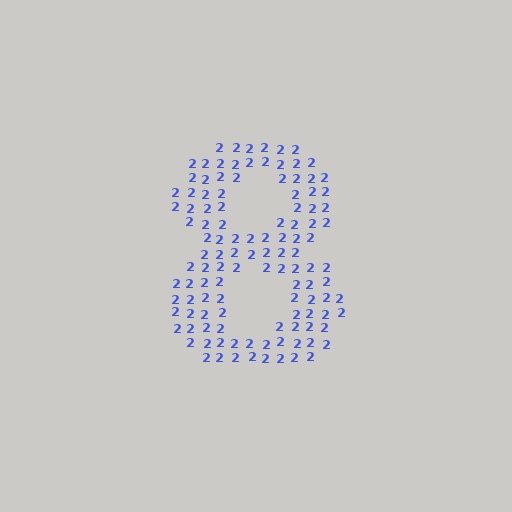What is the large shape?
The large shape is the digit 8.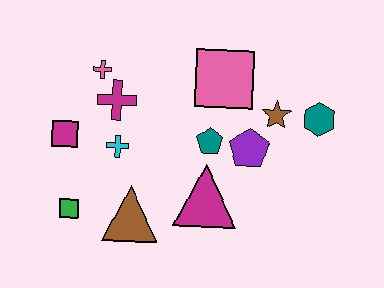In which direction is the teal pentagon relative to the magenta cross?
The teal pentagon is to the right of the magenta cross.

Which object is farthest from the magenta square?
The teal hexagon is farthest from the magenta square.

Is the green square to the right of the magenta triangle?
No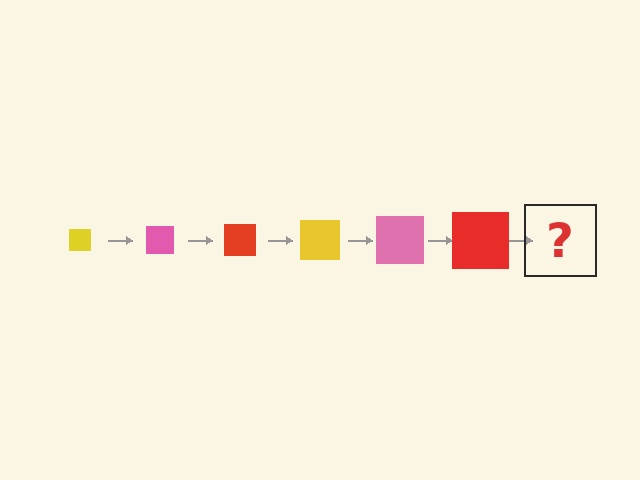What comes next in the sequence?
The next element should be a yellow square, larger than the previous one.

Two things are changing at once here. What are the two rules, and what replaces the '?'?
The two rules are that the square grows larger each step and the color cycles through yellow, pink, and red. The '?' should be a yellow square, larger than the previous one.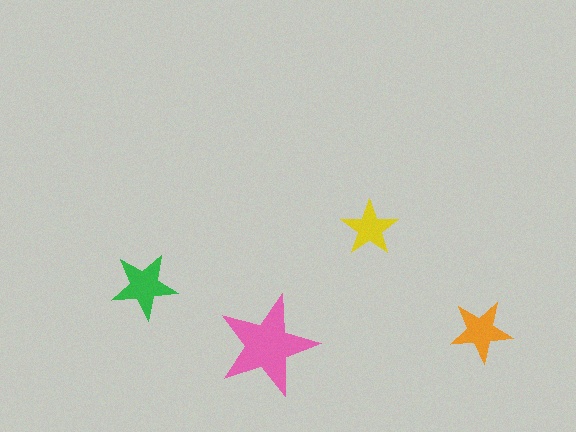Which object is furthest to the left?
The green star is leftmost.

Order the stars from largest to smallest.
the pink one, the green one, the orange one, the yellow one.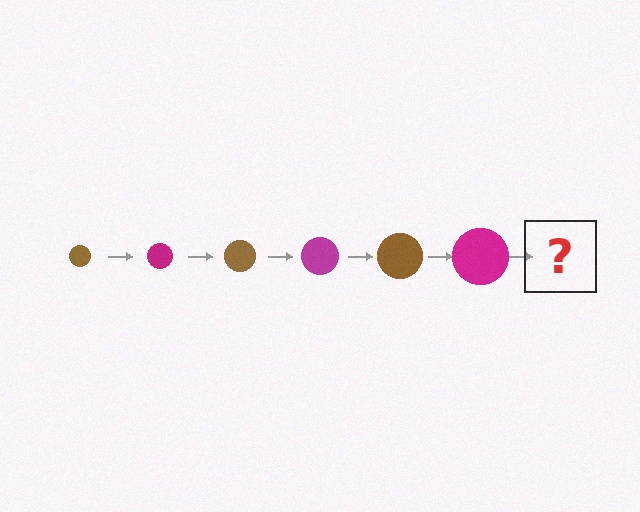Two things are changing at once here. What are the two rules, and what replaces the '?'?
The two rules are that the circle grows larger each step and the color cycles through brown and magenta. The '?' should be a brown circle, larger than the previous one.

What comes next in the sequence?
The next element should be a brown circle, larger than the previous one.